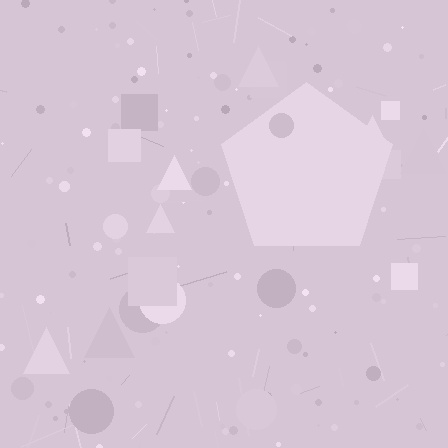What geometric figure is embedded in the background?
A pentagon is embedded in the background.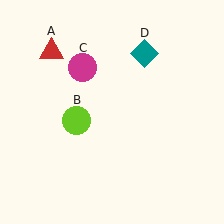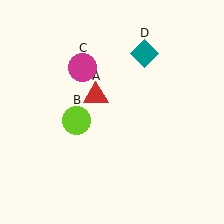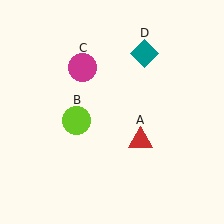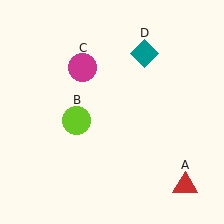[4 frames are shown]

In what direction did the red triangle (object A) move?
The red triangle (object A) moved down and to the right.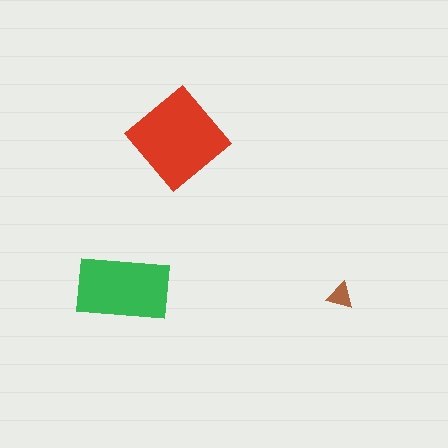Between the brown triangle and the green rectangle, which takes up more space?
The green rectangle.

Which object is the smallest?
The brown triangle.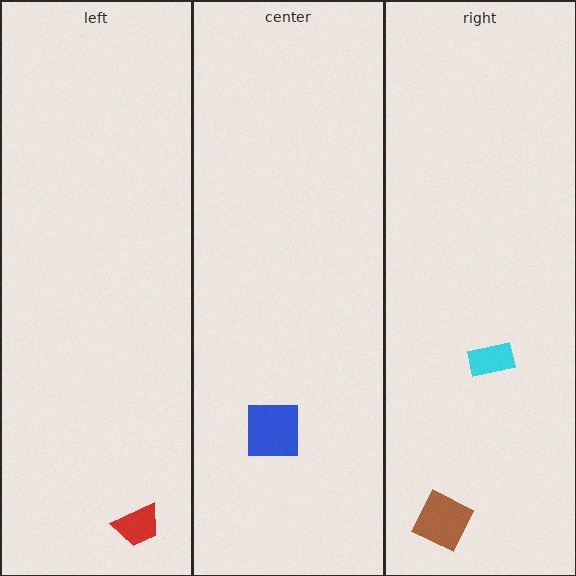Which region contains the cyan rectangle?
The right region.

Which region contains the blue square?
The center region.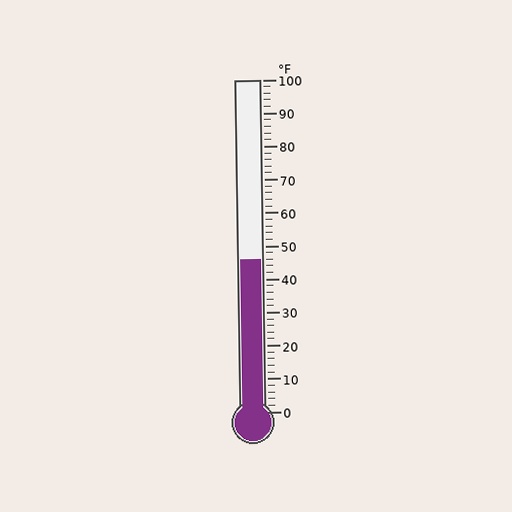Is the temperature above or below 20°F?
The temperature is above 20°F.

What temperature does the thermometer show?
The thermometer shows approximately 46°F.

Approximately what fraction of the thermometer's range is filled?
The thermometer is filled to approximately 45% of its range.